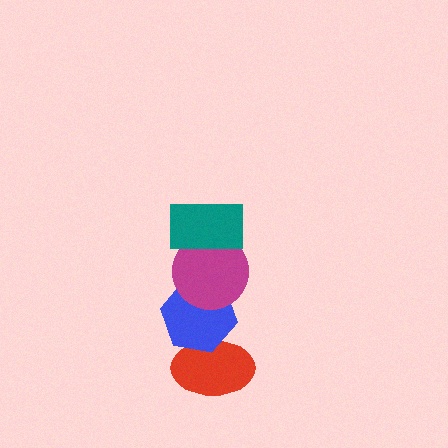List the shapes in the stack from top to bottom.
From top to bottom: the teal rectangle, the magenta circle, the blue hexagon, the red ellipse.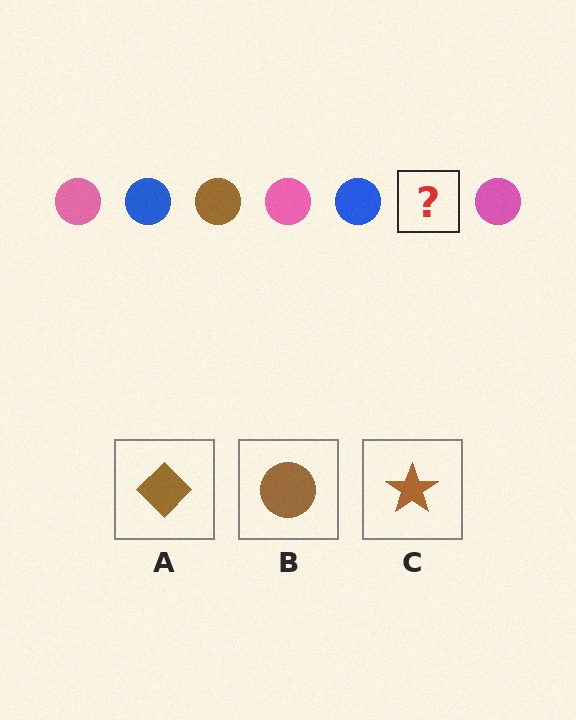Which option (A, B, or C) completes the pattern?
B.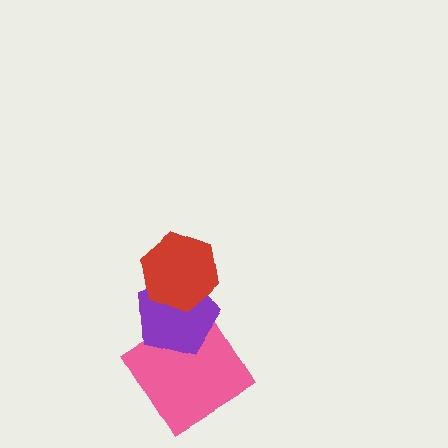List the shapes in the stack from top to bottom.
From top to bottom: the red hexagon, the purple pentagon, the pink diamond.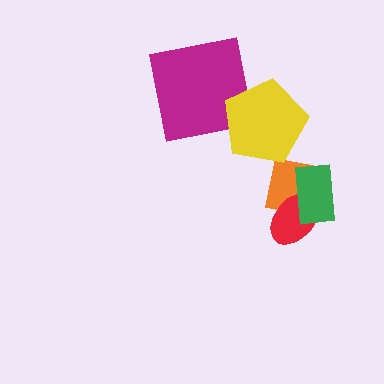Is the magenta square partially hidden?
Yes, it is partially covered by another shape.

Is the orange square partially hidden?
Yes, it is partially covered by another shape.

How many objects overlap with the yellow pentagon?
1 object overlaps with the yellow pentagon.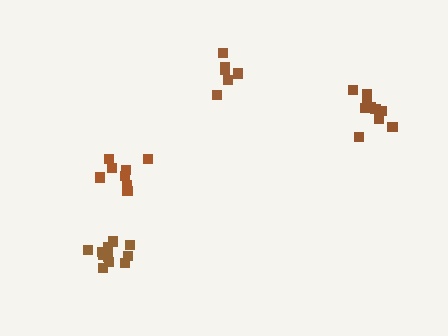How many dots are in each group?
Group 1: 8 dots, Group 2: 10 dots, Group 3: 6 dots, Group 4: 12 dots (36 total).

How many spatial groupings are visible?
There are 4 spatial groupings.